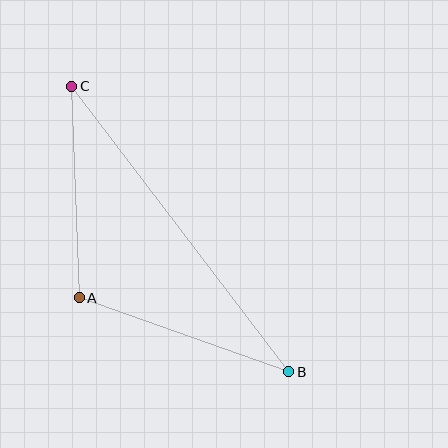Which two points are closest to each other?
Points A and C are closest to each other.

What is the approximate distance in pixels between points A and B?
The distance between A and B is approximately 222 pixels.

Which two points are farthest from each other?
Points B and C are farthest from each other.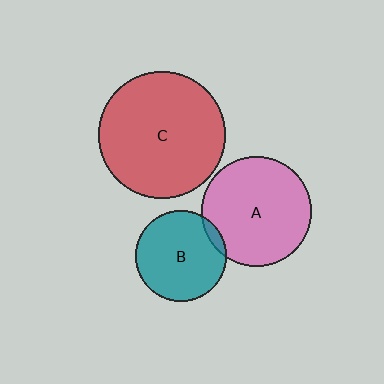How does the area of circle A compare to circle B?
Approximately 1.5 times.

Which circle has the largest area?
Circle C (red).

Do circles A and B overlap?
Yes.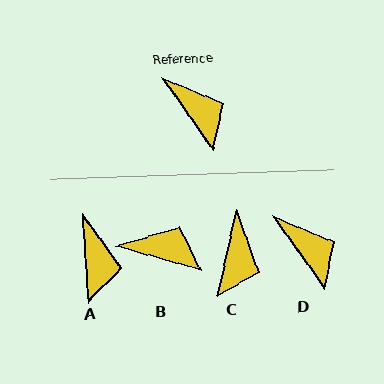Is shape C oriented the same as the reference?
No, it is off by about 48 degrees.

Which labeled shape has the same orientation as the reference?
D.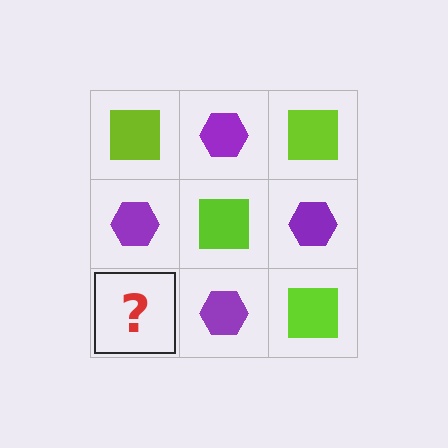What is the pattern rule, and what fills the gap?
The rule is that it alternates lime square and purple hexagon in a checkerboard pattern. The gap should be filled with a lime square.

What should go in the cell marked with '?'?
The missing cell should contain a lime square.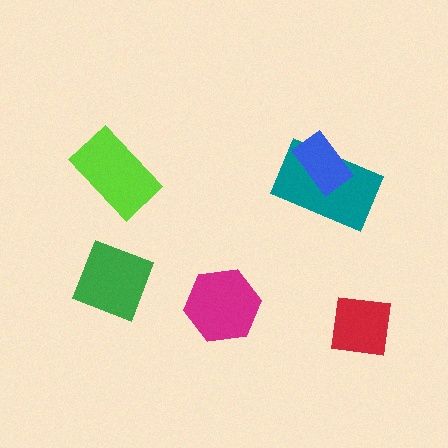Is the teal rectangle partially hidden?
Yes, it is partially covered by another shape.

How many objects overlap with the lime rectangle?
0 objects overlap with the lime rectangle.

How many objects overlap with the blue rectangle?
1 object overlaps with the blue rectangle.